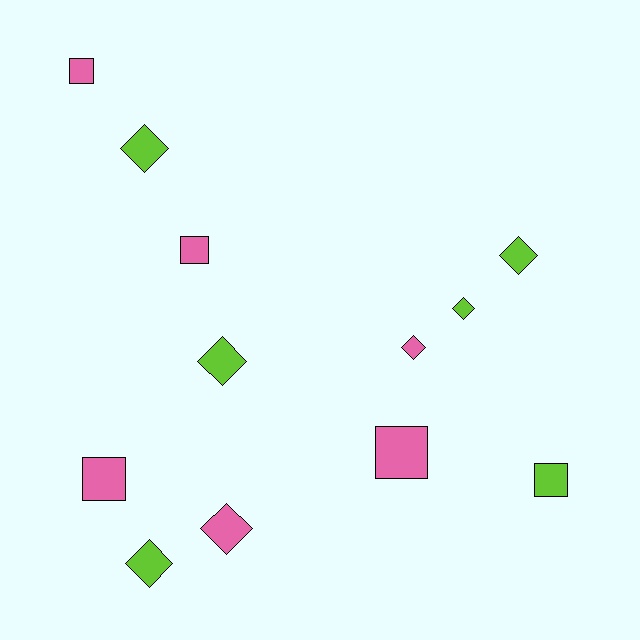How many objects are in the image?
There are 12 objects.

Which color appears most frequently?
Pink, with 6 objects.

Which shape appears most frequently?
Diamond, with 7 objects.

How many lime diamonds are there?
There are 5 lime diamonds.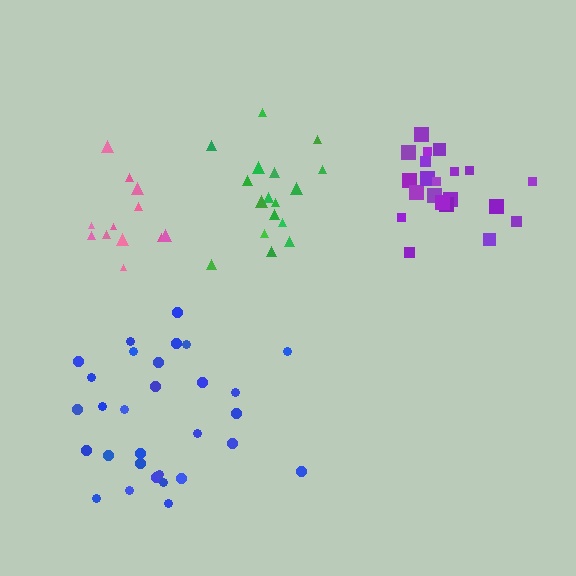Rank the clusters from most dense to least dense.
purple, green, blue, pink.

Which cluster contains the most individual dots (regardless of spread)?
Blue (30).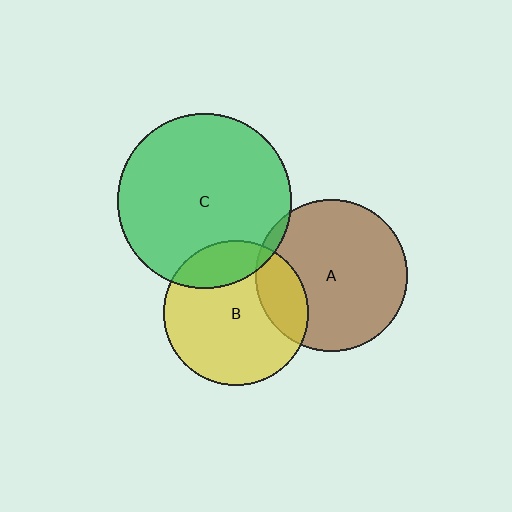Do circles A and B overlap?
Yes.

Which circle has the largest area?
Circle C (green).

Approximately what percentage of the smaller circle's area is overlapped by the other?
Approximately 20%.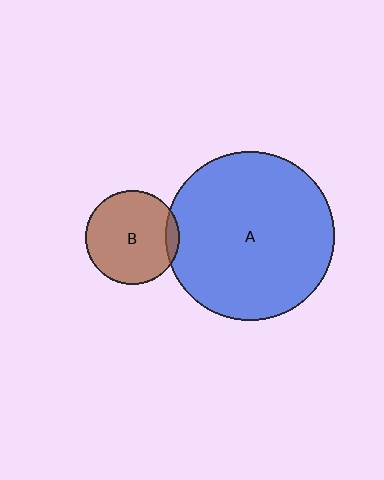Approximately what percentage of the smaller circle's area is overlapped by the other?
Approximately 10%.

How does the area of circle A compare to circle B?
Approximately 3.2 times.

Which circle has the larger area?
Circle A (blue).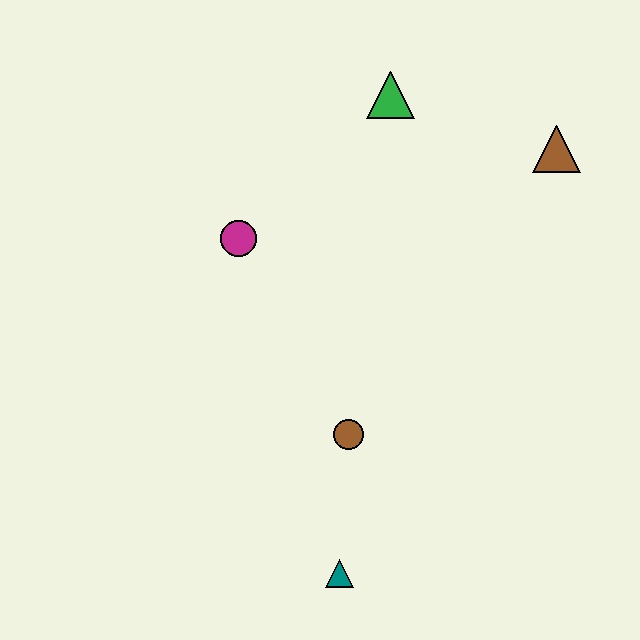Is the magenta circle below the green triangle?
Yes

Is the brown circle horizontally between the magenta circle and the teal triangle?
No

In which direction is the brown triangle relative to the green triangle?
The brown triangle is to the right of the green triangle.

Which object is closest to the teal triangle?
The brown circle is closest to the teal triangle.